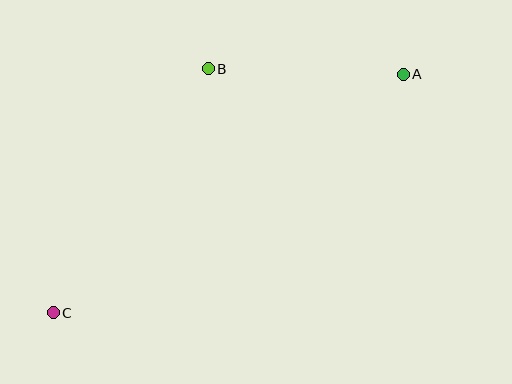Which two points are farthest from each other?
Points A and C are farthest from each other.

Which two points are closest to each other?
Points A and B are closest to each other.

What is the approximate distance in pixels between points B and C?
The distance between B and C is approximately 289 pixels.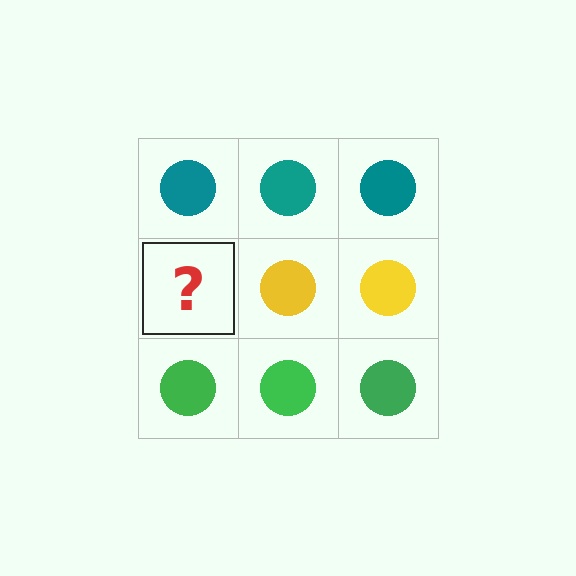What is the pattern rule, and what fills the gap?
The rule is that each row has a consistent color. The gap should be filled with a yellow circle.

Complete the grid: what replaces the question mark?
The question mark should be replaced with a yellow circle.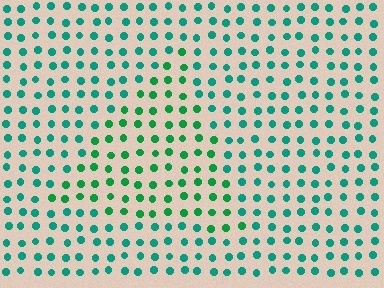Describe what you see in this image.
The image is filled with small teal elements in a uniform arrangement. A triangle-shaped region is visible where the elements are tinted to a slightly different hue, forming a subtle color boundary.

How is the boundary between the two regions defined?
The boundary is defined purely by a slight shift in hue (about 26 degrees). Spacing, size, and orientation are identical on both sides.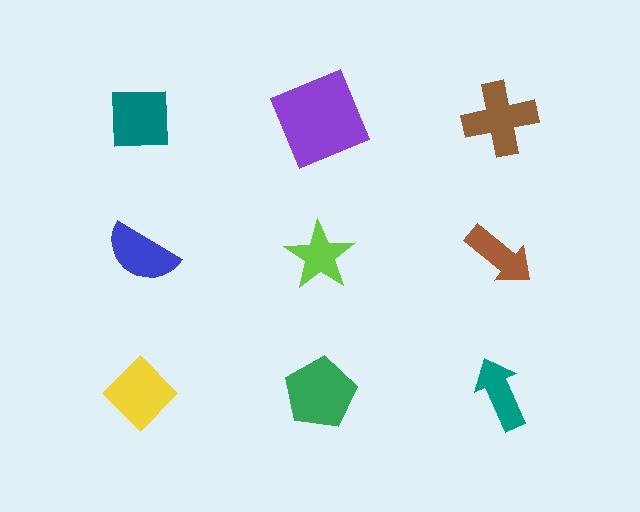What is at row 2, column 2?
A lime star.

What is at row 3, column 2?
A green pentagon.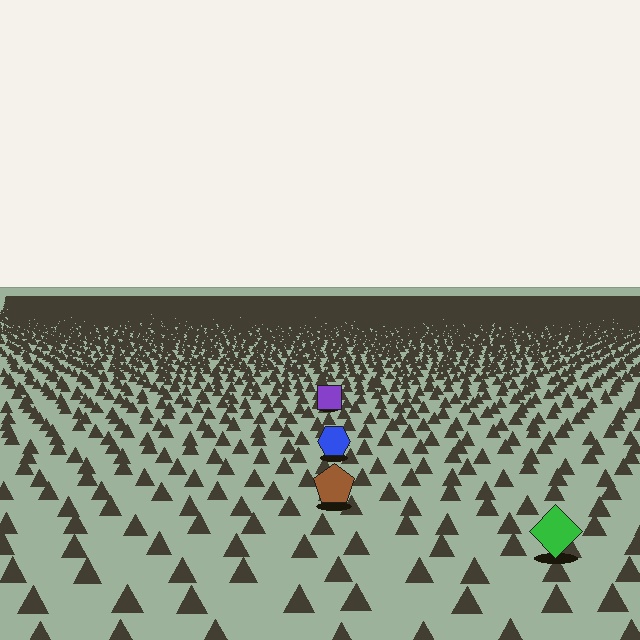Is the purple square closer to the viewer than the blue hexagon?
No. The blue hexagon is closer — you can tell from the texture gradient: the ground texture is coarser near it.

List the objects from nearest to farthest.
From nearest to farthest: the green diamond, the brown pentagon, the blue hexagon, the purple square.